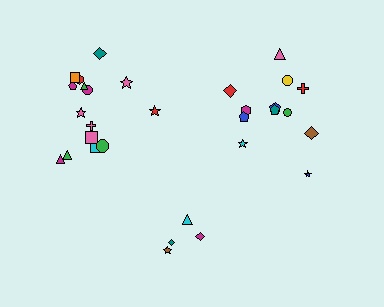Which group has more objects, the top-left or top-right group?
The top-left group.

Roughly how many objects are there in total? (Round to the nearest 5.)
Roughly 30 objects in total.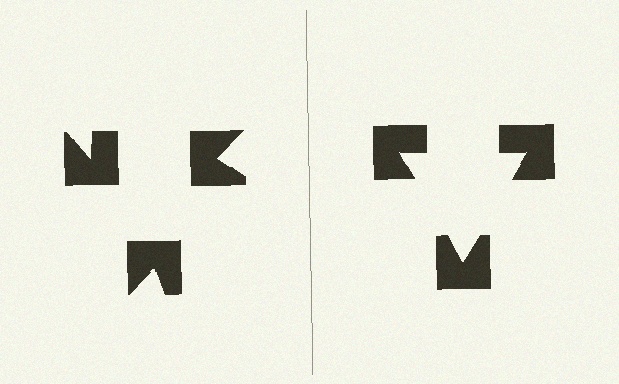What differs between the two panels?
The notched squares are positioned identically on both sides; only the wedge orientations differ. On the right they align to a triangle; on the left they are misaligned.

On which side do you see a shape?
An illusory triangle appears on the right side. On the left side the wedge cuts are rotated, so no coherent shape forms.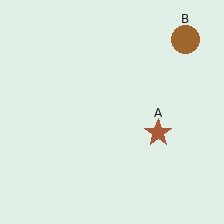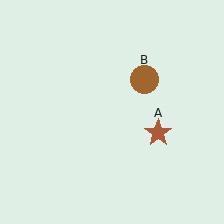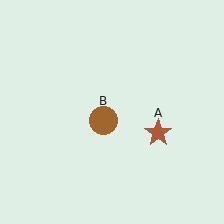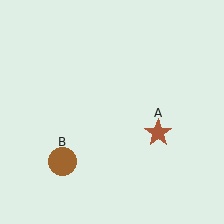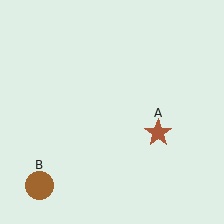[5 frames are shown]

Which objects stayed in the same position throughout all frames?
Brown star (object A) remained stationary.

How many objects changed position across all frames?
1 object changed position: brown circle (object B).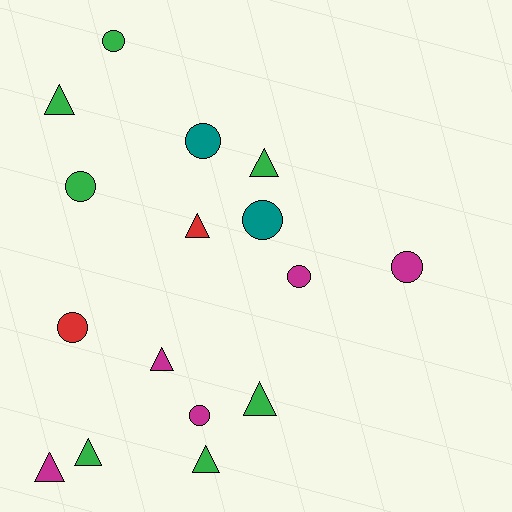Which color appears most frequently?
Green, with 7 objects.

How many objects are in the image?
There are 16 objects.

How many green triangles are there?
There are 5 green triangles.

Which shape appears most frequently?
Triangle, with 8 objects.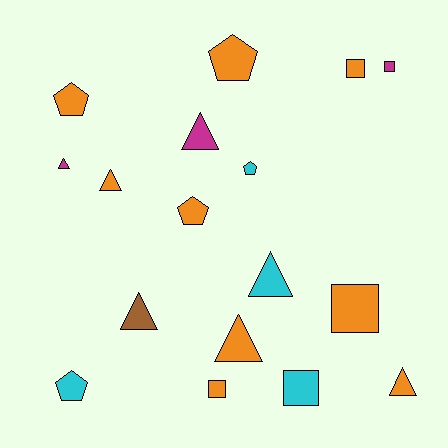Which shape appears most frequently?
Triangle, with 7 objects.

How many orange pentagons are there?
There are 3 orange pentagons.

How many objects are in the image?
There are 17 objects.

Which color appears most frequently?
Orange, with 9 objects.